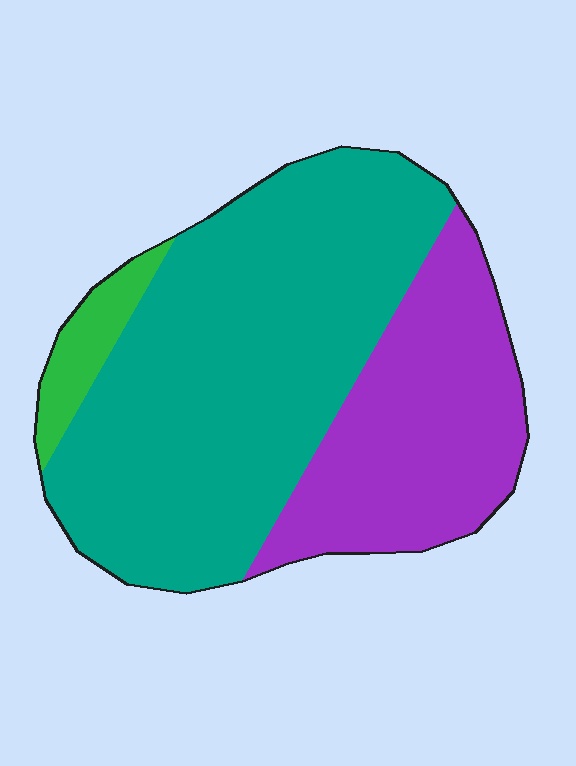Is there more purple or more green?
Purple.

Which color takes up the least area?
Green, at roughly 5%.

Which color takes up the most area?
Teal, at roughly 60%.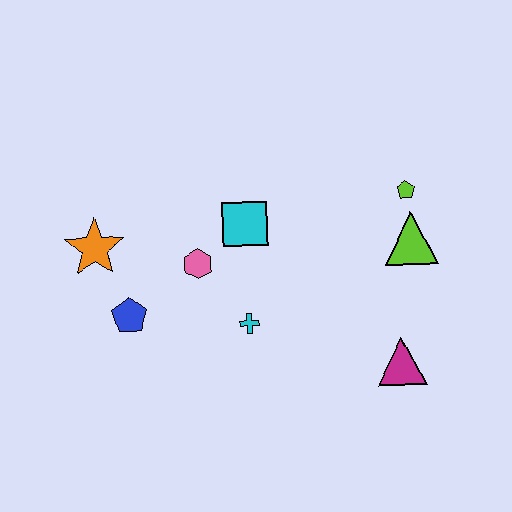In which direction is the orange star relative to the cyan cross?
The orange star is to the left of the cyan cross.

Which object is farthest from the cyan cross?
The lime pentagon is farthest from the cyan cross.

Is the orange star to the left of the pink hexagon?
Yes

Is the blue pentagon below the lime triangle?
Yes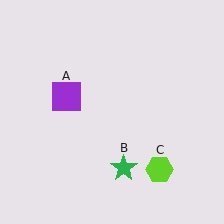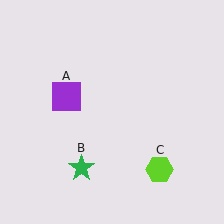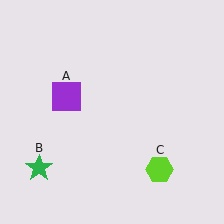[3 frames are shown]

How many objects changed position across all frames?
1 object changed position: green star (object B).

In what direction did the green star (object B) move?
The green star (object B) moved left.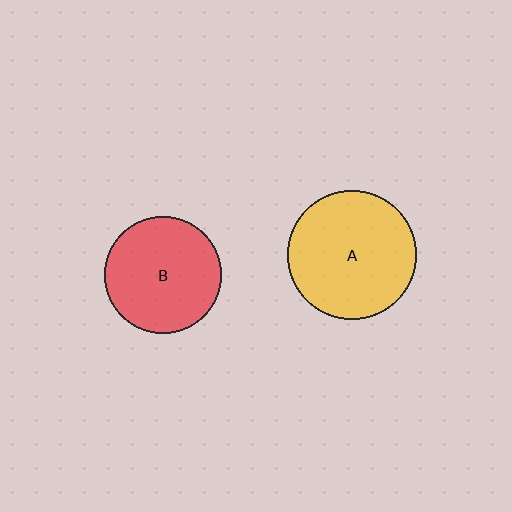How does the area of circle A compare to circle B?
Approximately 1.2 times.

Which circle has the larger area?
Circle A (yellow).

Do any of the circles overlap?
No, none of the circles overlap.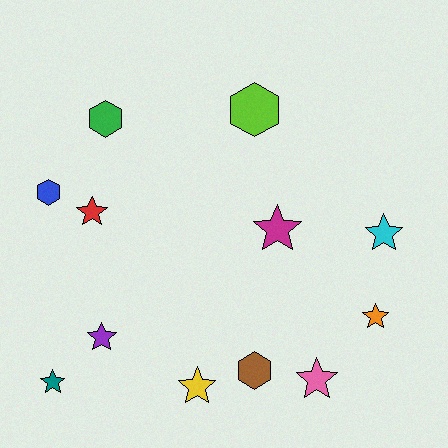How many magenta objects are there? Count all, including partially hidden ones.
There is 1 magenta object.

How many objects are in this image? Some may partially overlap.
There are 12 objects.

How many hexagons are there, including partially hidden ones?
There are 4 hexagons.